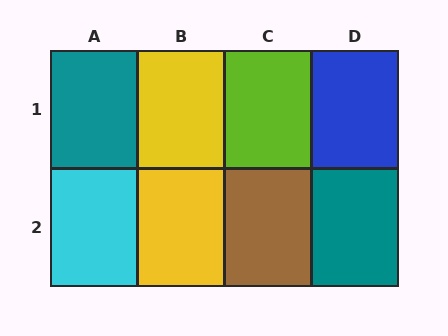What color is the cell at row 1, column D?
Blue.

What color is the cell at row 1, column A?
Teal.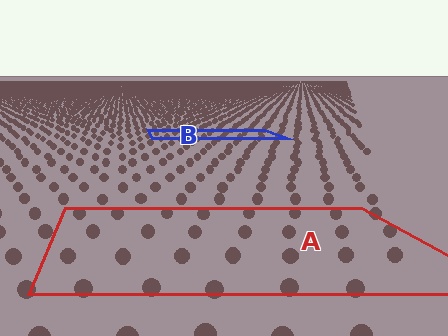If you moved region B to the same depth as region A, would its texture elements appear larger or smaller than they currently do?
They would appear larger. At a closer depth, the same texture elements are projected at a bigger on-screen size.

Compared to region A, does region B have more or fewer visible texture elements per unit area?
Region B has more texture elements per unit area — they are packed more densely because it is farther away.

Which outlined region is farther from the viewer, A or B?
Region B is farther from the viewer — the texture elements inside it appear smaller and more densely packed.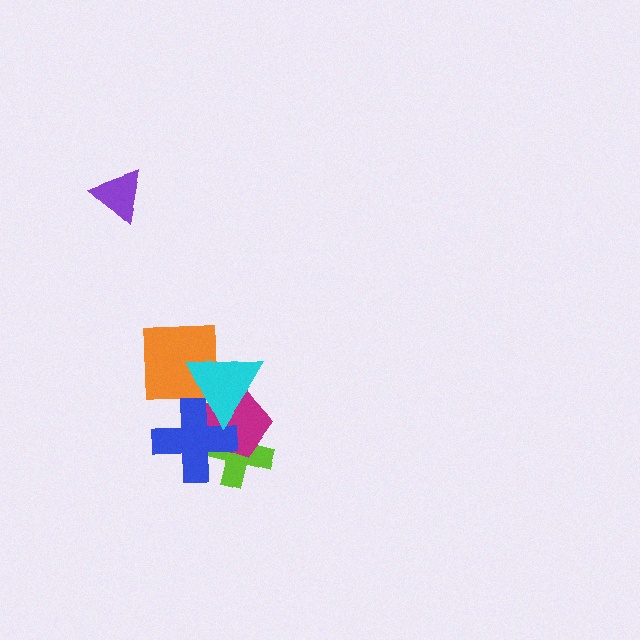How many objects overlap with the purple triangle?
0 objects overlap with the purple triangle.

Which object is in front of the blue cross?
The cyan triangle is in front of the blue cross.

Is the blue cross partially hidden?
Yes, it is partially covered by another shape.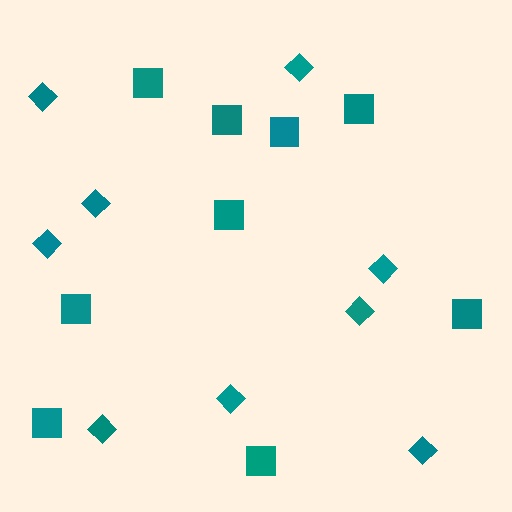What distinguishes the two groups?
There are 2 groups: one group of squares (9) and one group of diamonds (9).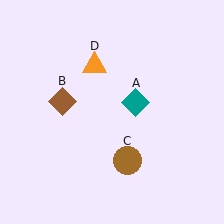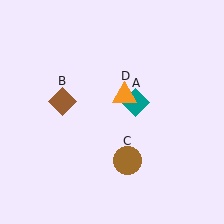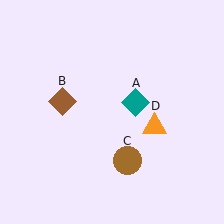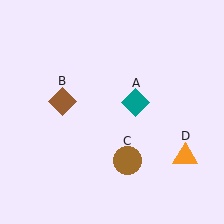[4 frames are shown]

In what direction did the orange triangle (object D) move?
The orange triangle (object D) moved down and to the right.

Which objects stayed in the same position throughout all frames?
Teal diamond (object A) and brown diamond (object B) and brown circle (object C) remained stationary.